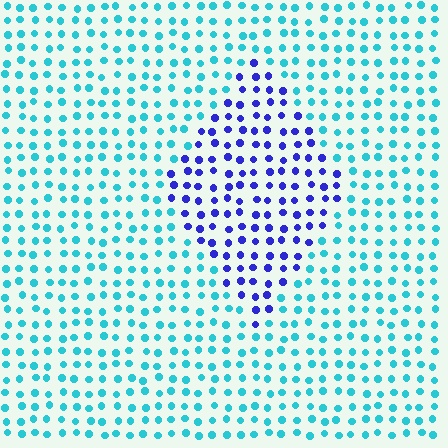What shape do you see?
I see a diamond.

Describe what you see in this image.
The image is filled with small cyan elements in a uniform arrangement. A diamond-shaped region is visible where the elements are tinted to a slightly different hue, forming a subtle color boundary.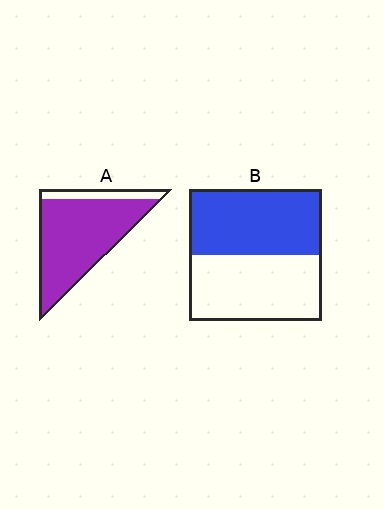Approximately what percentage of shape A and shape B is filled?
A is approximately 85% and B is approximately 50%.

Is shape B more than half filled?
Roughly half.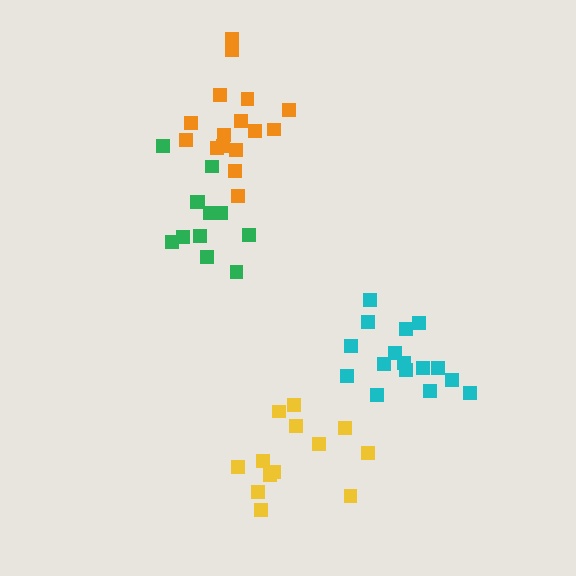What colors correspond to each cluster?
The clusters are colored: cyan, orange, yellow, green.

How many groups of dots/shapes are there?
There are 4 groups.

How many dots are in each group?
Group 1: 16 dots, Group 2: 16 dots, Group 3: 13 dots, Group 4: 12 dots (57 total).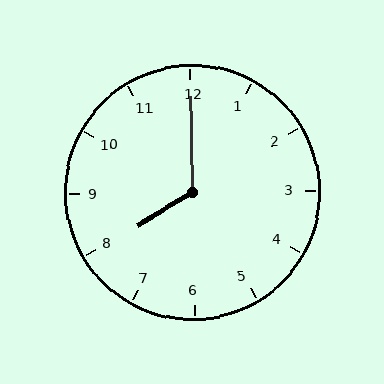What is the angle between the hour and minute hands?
Approximately 120 degrees.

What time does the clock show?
8:00.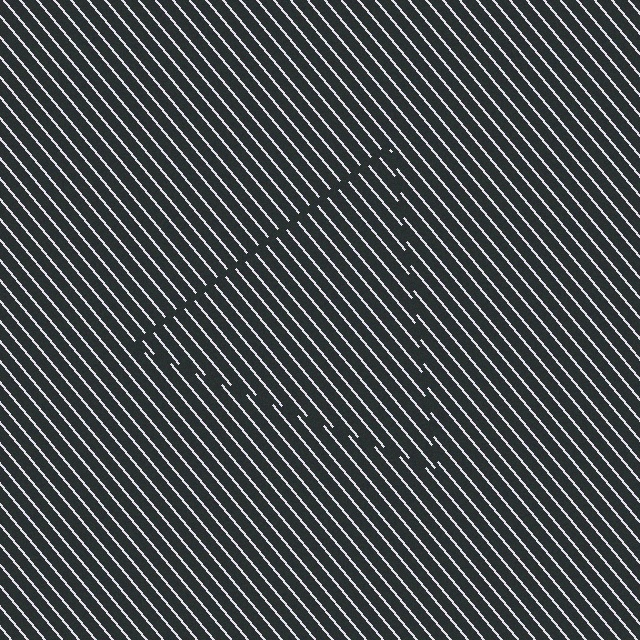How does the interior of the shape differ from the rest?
The interior of the shape contains the same grating, shifted by half a period — the contour is defined by the phase discontinuity where line-ends from the inner and outer gratings abut.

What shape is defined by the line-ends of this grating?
An illusory triangle. The interior of the shape contains the same grating, shifted by half a period — the contour is defined by the phase discontinuity where line-ends from the inner and outer gratings abut.